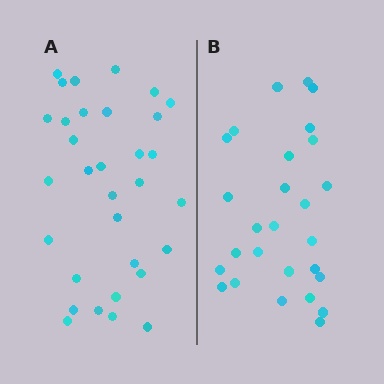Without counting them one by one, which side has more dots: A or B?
Region A (the left region) has more dots.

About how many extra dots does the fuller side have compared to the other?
Region A has about 5 more dots than region B.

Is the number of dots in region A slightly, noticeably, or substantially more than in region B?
Region A has only slightly more — the two regions are fairly close. The ratio is roughly 1.2 to 1.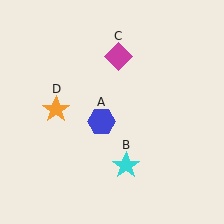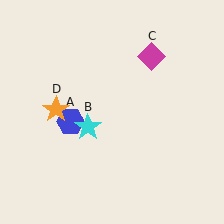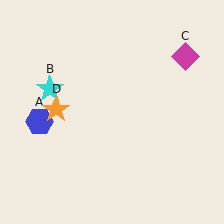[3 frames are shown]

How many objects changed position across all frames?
3 objects changed position: blue hexagon (object A), cyan star (object B), magenta diamond (object C).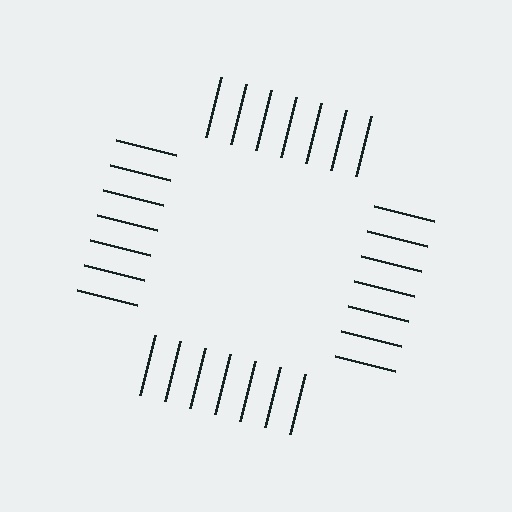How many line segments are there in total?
28 — 7 along each of the 4 edges.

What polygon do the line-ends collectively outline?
An illusory square — the line segments terminate on its edges but no continuous stroke is drawn.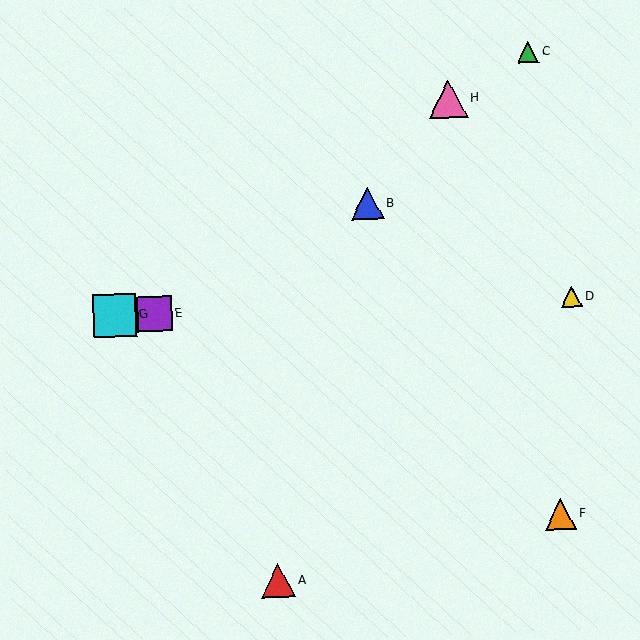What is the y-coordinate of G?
Object G is at y≈315.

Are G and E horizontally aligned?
Yes, both are at y≈315.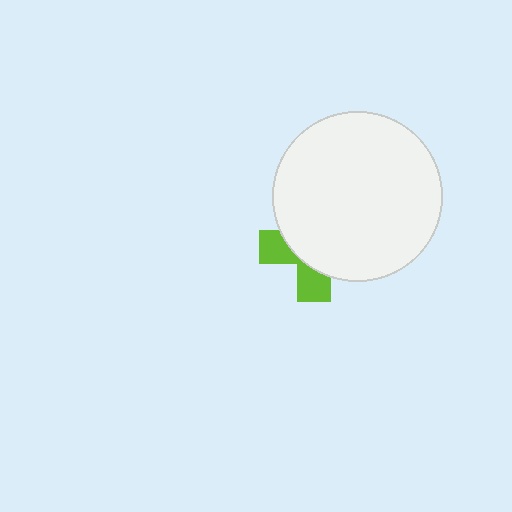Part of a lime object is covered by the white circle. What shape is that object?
It is a cross.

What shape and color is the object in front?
The object in front is a white circle.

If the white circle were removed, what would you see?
You would see the complete lime cross.